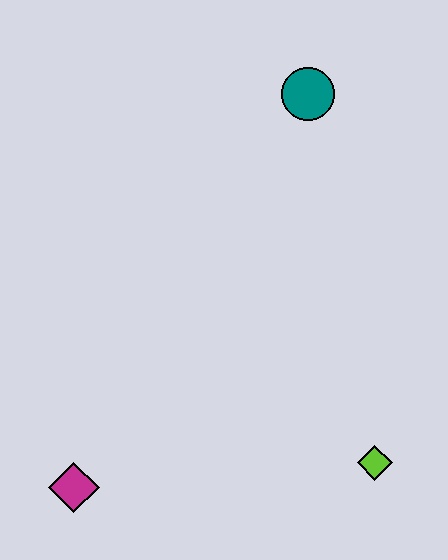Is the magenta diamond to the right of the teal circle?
No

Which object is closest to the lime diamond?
The magenta diamond is closest to the lime diamond.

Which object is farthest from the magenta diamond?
The teal circle is farthest from the magenta diamond.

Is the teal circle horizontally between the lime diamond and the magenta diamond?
Yes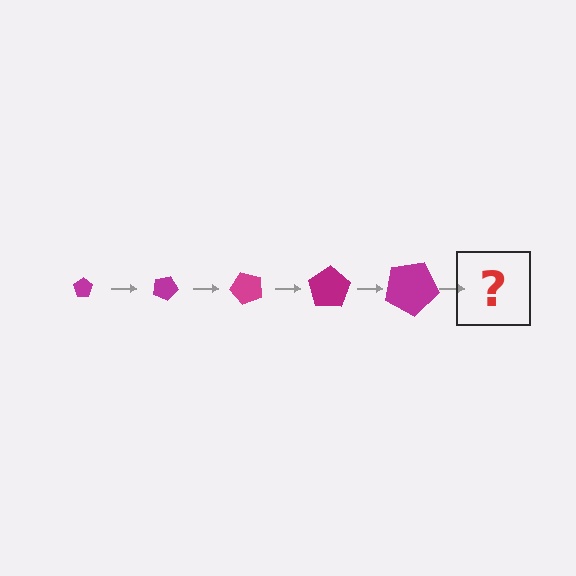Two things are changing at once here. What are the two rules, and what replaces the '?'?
The two rules are that the pentagon grows larger each step and it rotates 25 degrees each step. The '?' should be a pentagon, larger than the previous one and rotated 125 degrees from the start.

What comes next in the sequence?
The next element should be a pentagon, larger than the previous one and rotated 125 degrees from the start.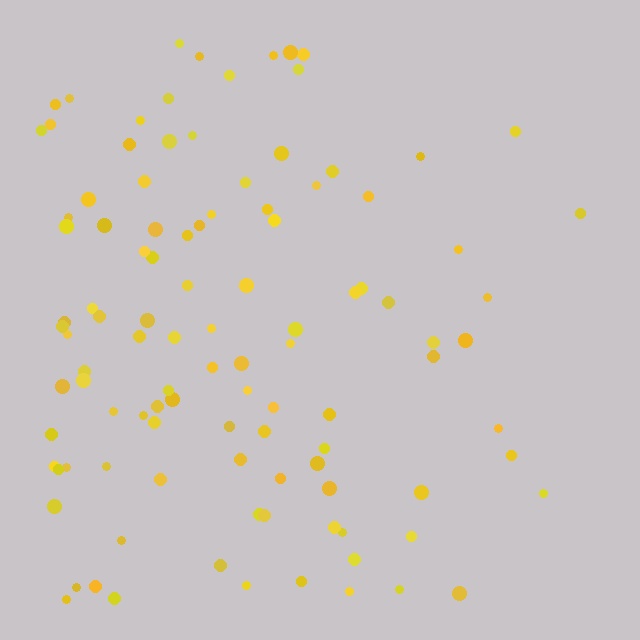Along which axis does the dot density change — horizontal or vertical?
Horizontal.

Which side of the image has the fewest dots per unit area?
The right.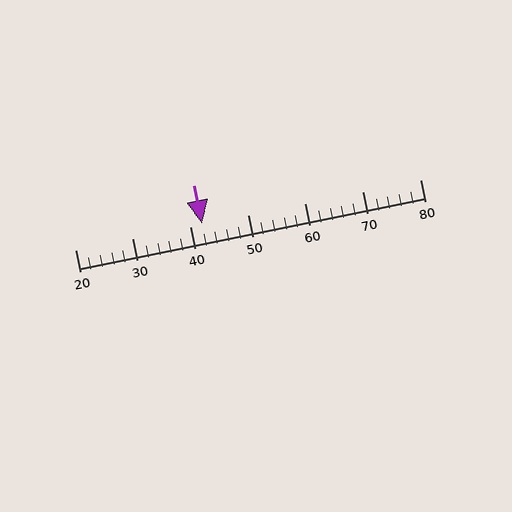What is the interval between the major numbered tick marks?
The major tick marks are spaced 10 units apart.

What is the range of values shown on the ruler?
The ruler shows values from 20 to 80.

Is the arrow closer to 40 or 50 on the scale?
The arrow is closer to 40.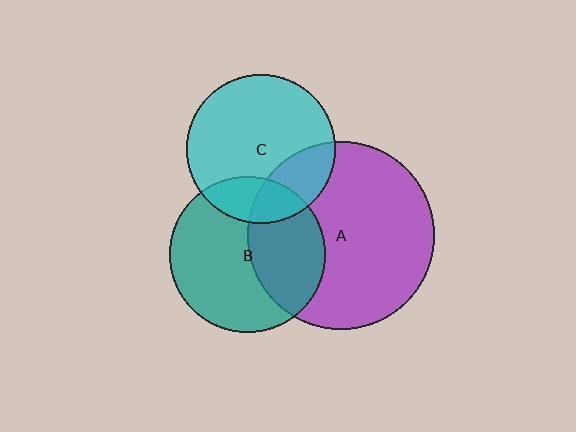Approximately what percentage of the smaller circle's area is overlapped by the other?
Approximately 40%.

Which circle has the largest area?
Circle A (purple).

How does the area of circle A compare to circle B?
Approximately 1.5 times.